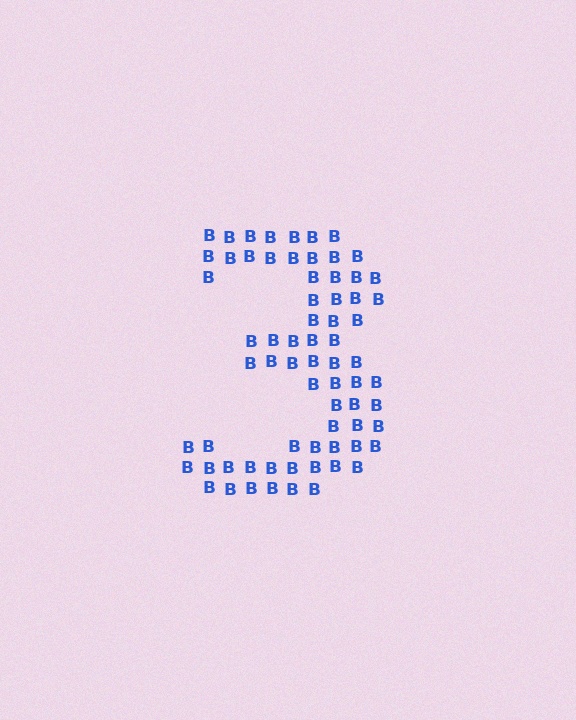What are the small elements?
The small elements are letter B's.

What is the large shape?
The large shape is the digit 3.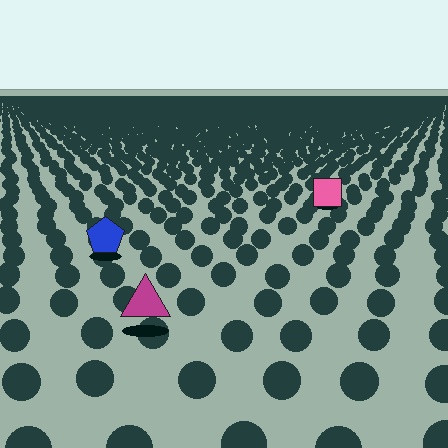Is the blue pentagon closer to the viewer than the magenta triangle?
No. The magenta triangle is closer — you can tell from the texture gradient: the ground texture is coarser near it.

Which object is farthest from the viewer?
The pink square is farthest from the viewer. It appears smaller and the ground texture around it is denser.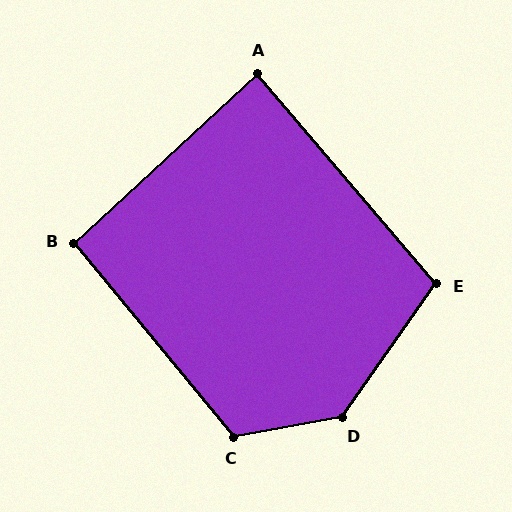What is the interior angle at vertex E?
Approximately 104 degrees (obtuse).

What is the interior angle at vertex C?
Approximately 119 degrees (obtuse).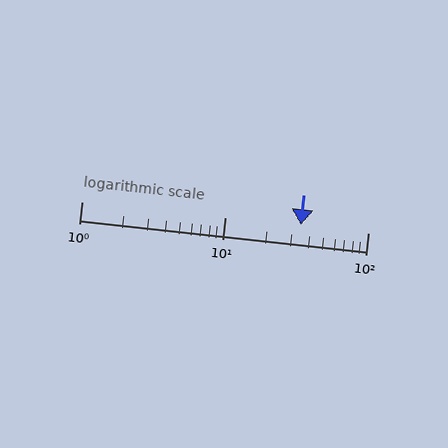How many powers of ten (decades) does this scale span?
The scale spans 2 decades, from 1 to 100.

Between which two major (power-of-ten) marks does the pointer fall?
The pointer is between 10 and 100.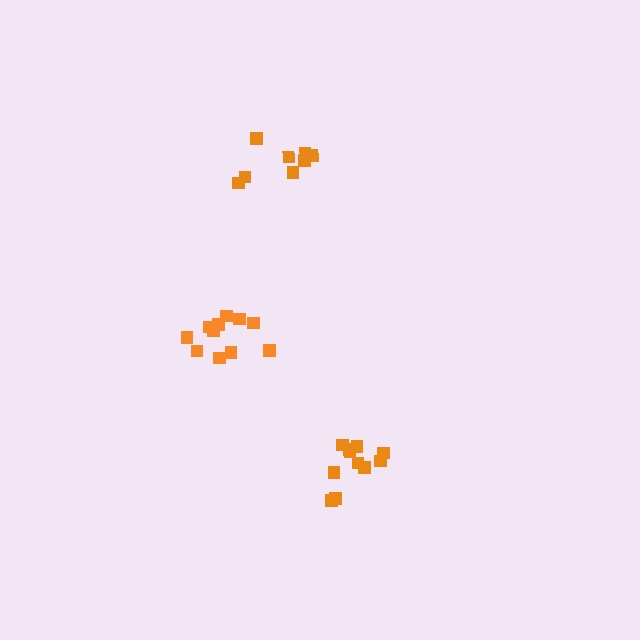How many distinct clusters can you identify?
There are 3 distinct clusters.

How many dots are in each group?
Group 1: 11 dots, Group 2: 11 dots, Group 3: 8 dots (30 total).